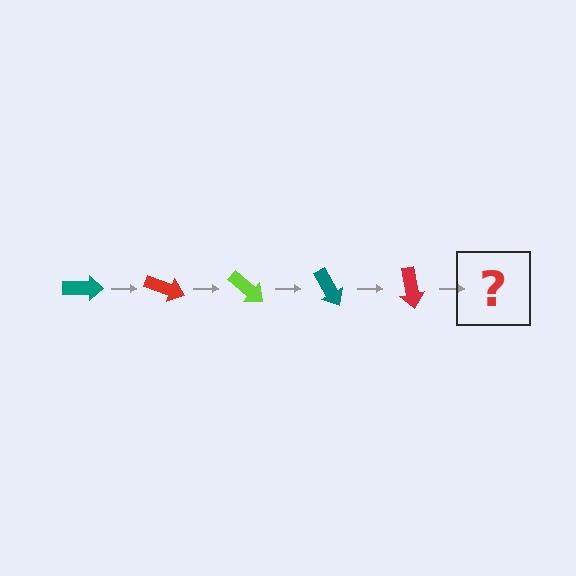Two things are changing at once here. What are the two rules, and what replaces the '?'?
The two rules are that it rotates 20 degrees each step and the color cycles through teal, red, and lime. The '?' should be a lime arrow, rotated 100 degrees from the start.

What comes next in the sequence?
The next element should be a lime arrow, rotated 100 degrees from the start.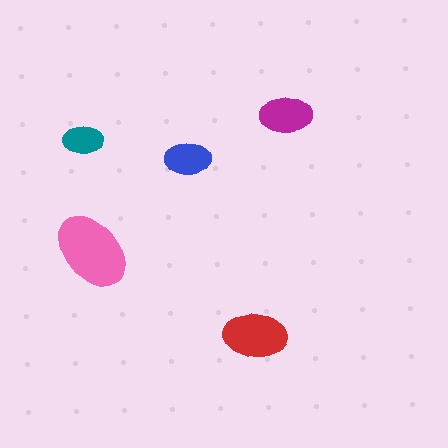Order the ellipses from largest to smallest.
the pink one, the red one, the magenta one, the blue one, the teal one.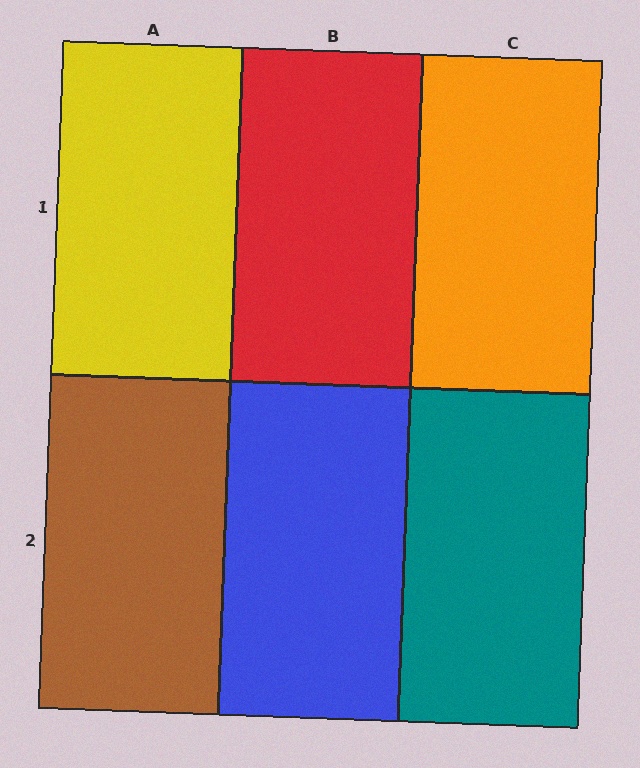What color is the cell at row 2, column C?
Teal.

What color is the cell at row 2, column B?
Blue.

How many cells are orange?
1 cell is orange.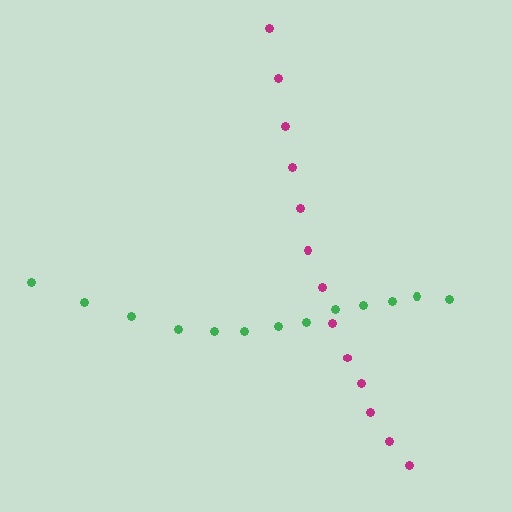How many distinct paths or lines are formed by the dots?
There are 2 distinct paths.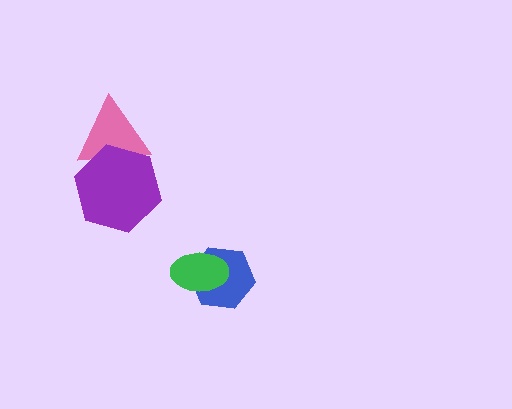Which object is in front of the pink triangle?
The purple hexagon is in front of the pink triangle.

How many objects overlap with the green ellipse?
1 object overlaps with the green ellipse.